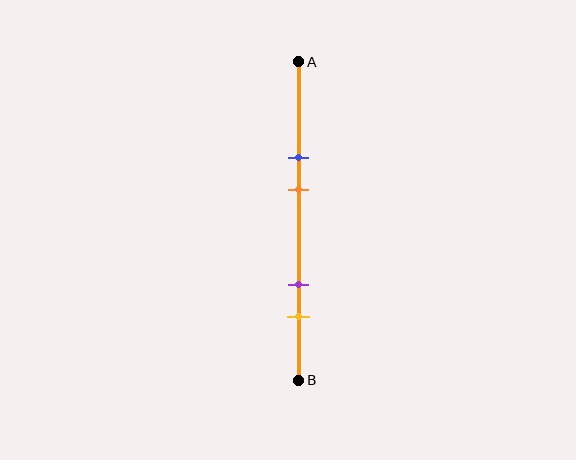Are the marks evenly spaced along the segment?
No, the marks are not evenly spaced.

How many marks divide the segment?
There are 4 marks dividing the segment.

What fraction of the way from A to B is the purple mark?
The purple mark is approximately 70% (0.7) of the way from A to B.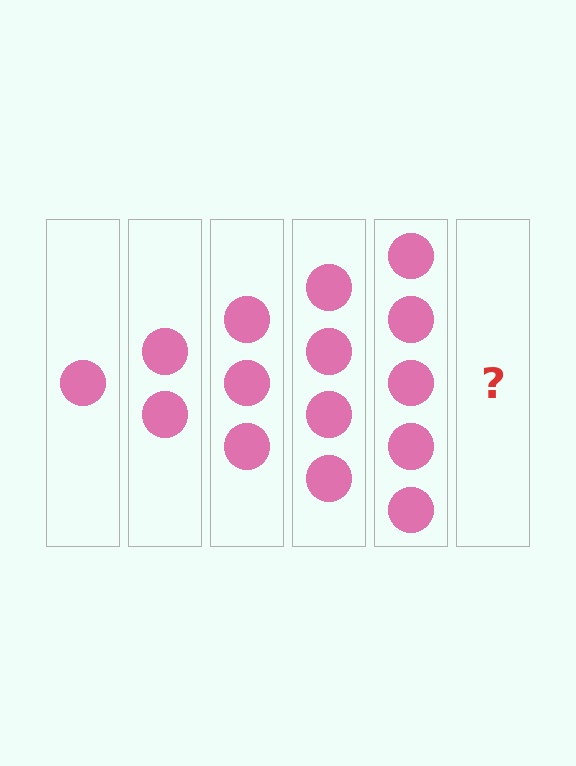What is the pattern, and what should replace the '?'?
The pattern is that each step adds one more circle. The '?' should be 6 circles.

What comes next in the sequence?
The next element should be 6 circles.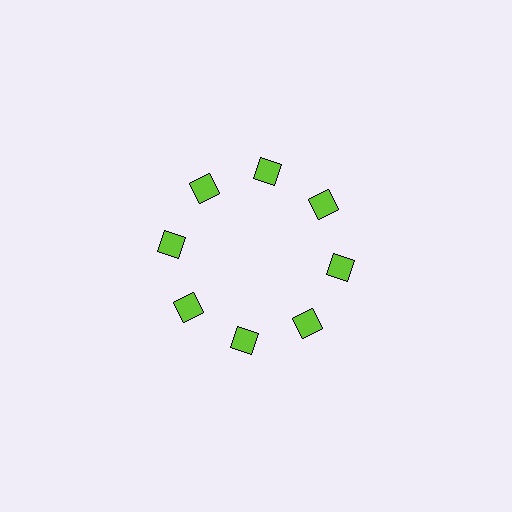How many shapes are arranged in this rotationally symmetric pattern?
There are 8 shapes, arranged in 8 groups of 1.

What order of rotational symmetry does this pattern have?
This pattern has 8-fold rotational symmetry.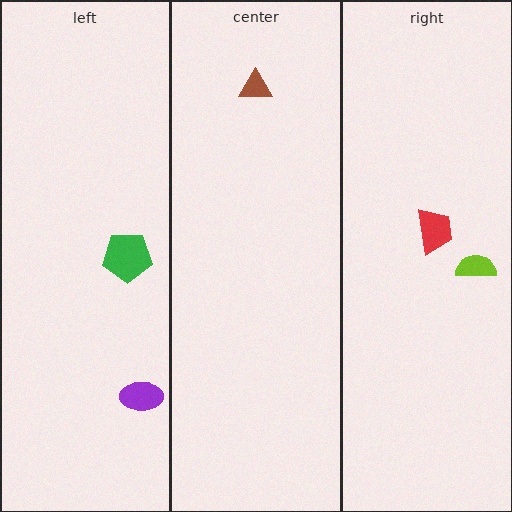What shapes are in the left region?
The purple ellipse, the green pentagon.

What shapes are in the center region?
The brown triangle.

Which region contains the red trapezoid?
The right region.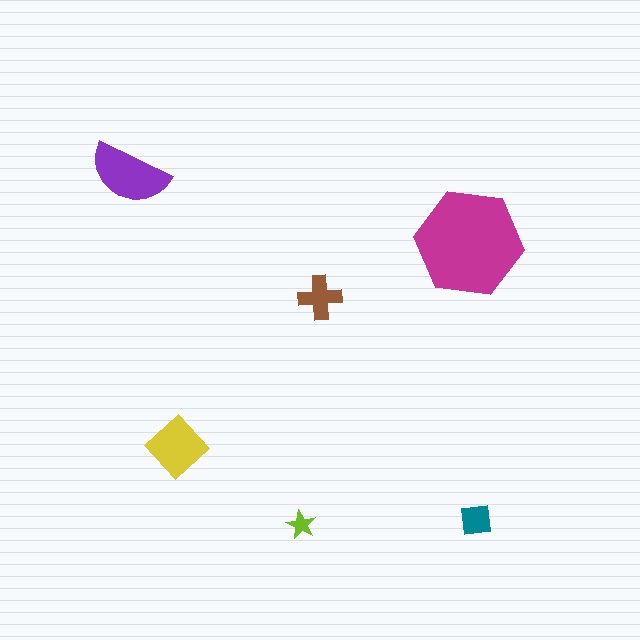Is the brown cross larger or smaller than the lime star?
Larger.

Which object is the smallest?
The lime star.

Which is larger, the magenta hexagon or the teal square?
The magenta hexagon.